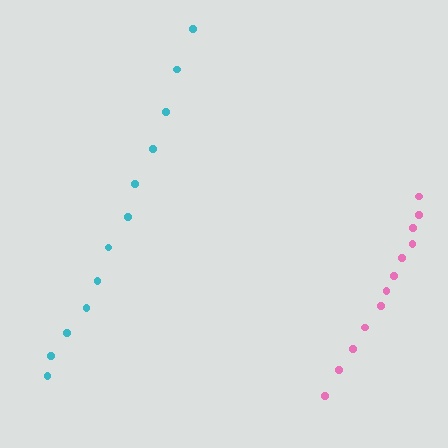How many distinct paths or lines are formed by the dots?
There are 2 distinct paths.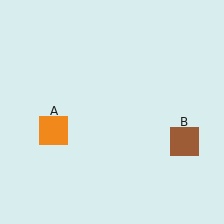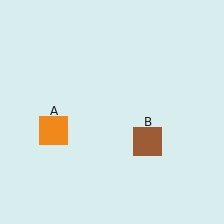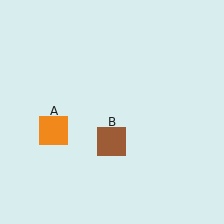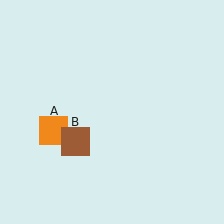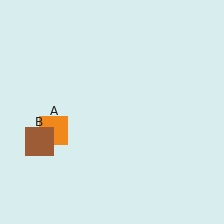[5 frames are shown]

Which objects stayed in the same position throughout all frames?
Orange square (object A) remained stationary.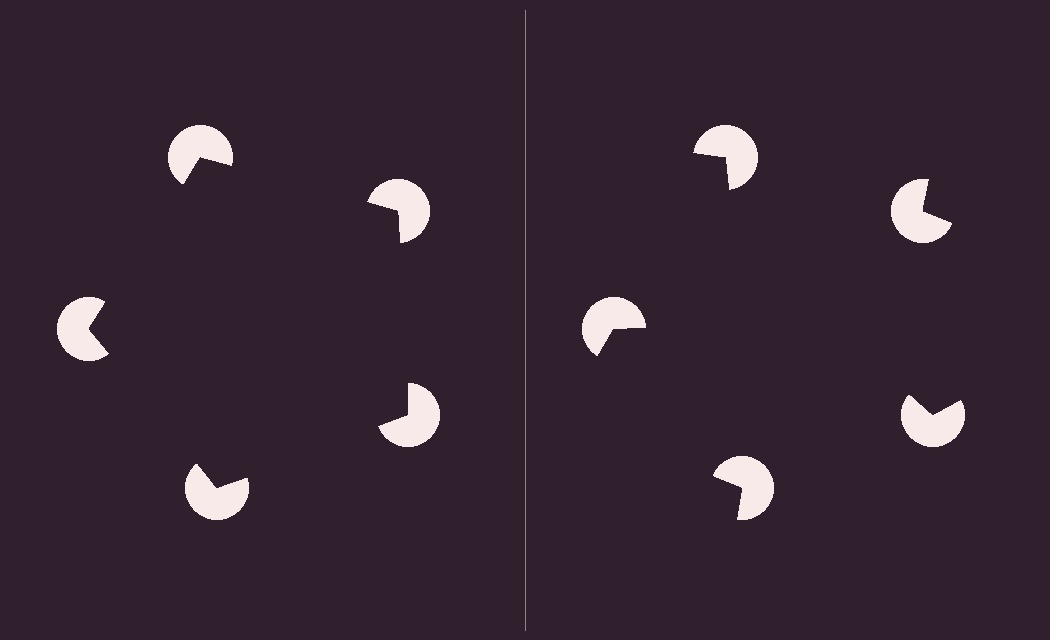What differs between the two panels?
The pac-man discs are positioned identically on both sides; only the wedge orientations differ. On the left they align to a pentagon; on the right they are misaligned.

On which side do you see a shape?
An illusory pentagon appears on the left side. On the right side the wedge cuts are rotated, so no coherent shape forms.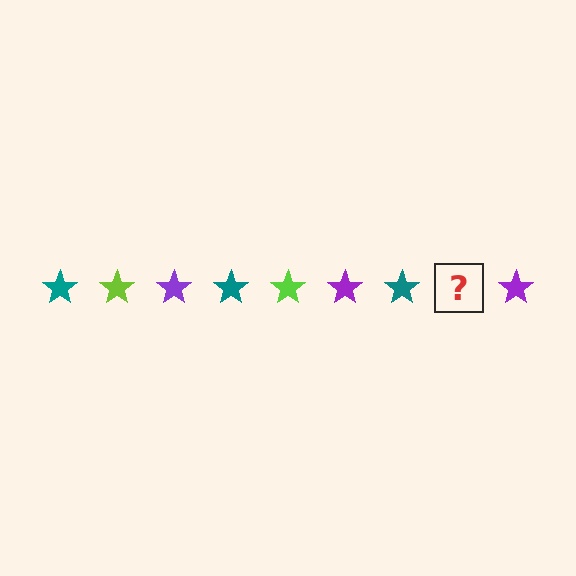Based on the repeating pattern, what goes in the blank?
The blank should be a lime star.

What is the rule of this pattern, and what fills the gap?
The rule is that the pattern cycles through teal, lime, purple stars. The gap should be filled with a lime star.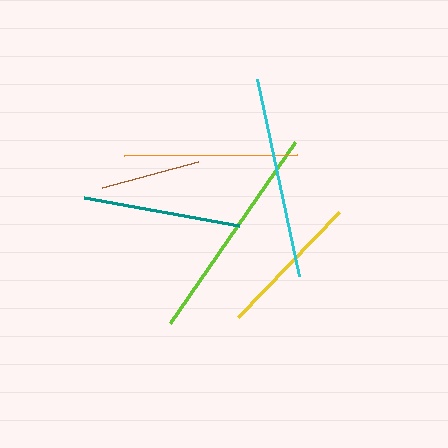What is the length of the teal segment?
The teal segment is approximately 158 pixels long.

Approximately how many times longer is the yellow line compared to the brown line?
The yellow line is approximately 1.5 times the length of the brown line.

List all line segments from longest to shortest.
From longest to shortest: lime, cyan, orange, teal, yellow, brown.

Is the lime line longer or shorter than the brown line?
The lime line is longer than the brown line.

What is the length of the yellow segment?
The yellow segment is approximately 146 pixels long.